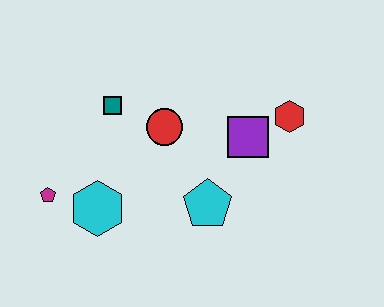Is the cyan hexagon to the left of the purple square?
Yes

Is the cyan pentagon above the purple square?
No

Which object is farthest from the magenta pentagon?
The red hexagon is farthest from the magenta pentagon.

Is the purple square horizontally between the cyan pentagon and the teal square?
No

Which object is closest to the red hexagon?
The purple square is closest to the red hexagon.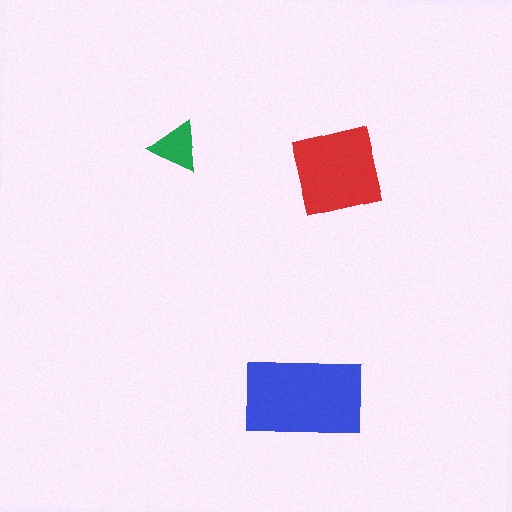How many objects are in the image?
There are 3 objects in the image.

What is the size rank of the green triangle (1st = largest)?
3rd.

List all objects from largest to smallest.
The blue rectangle, the red square, the green triangle.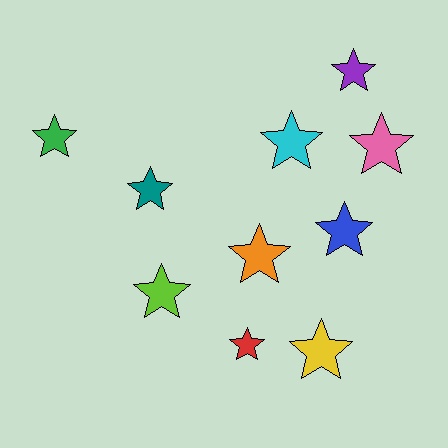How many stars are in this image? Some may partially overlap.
There are 10 stars.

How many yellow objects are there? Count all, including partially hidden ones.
There is 1 yellow object.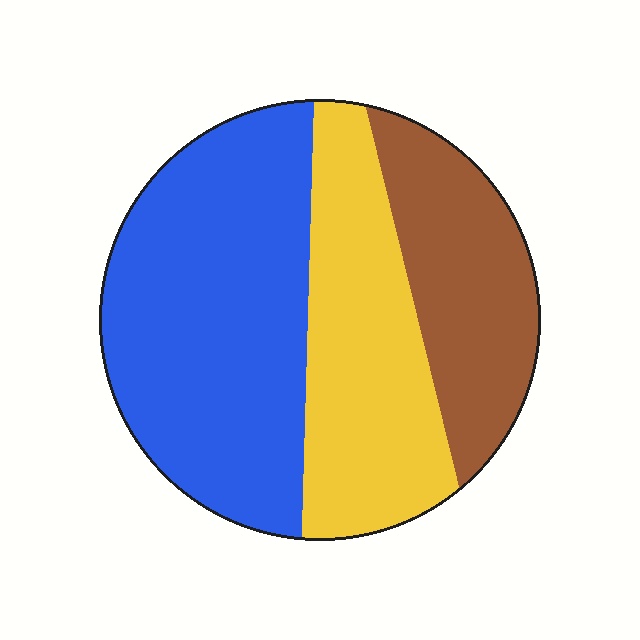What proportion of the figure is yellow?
Yellow covers 30% of the figure.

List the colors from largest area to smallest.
From largest to smallest: blue, yellow, brown.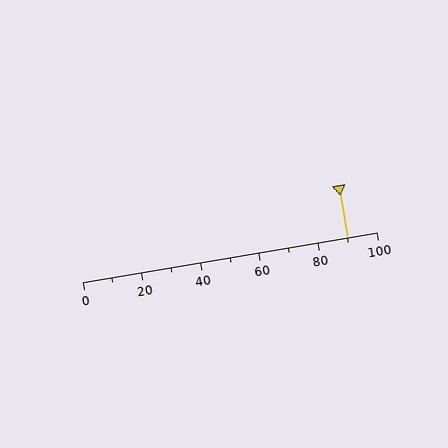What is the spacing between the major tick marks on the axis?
The major ticks are spaced 20 apart.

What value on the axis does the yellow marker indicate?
The marker indicates approximately 90.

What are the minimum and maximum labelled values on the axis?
The axis runs from 0 to 100.